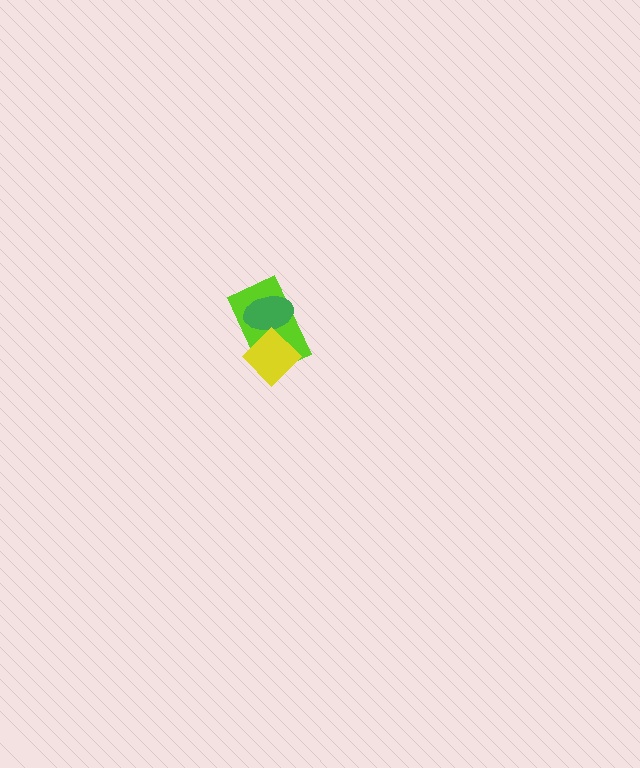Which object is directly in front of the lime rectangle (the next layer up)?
The green ellipse is directly in front of the lime rectangle.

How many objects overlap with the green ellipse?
2 objects overlap with the green ellipse.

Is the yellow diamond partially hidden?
No, no other shape covers it.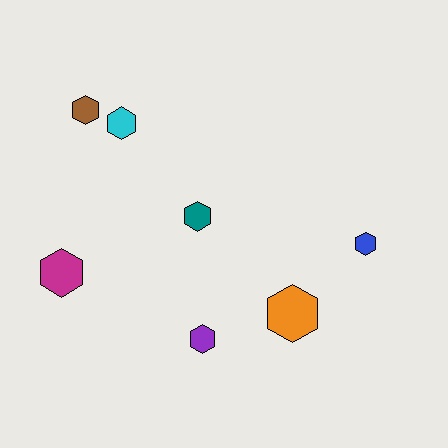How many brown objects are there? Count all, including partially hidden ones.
There is 1 brown object.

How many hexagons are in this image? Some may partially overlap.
There are 7 hexagons.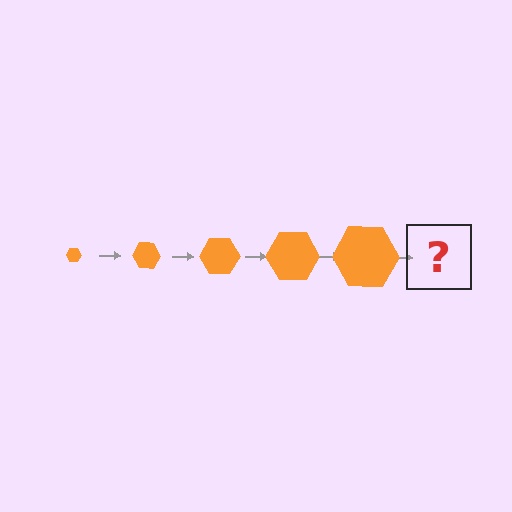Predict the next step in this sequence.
The next step is an orange hexagon, larger than the previous one.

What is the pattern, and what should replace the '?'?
The pattern is that the hexagon gets progressively larger each step. The '?' should be an orange hexagon, larger than the previous one.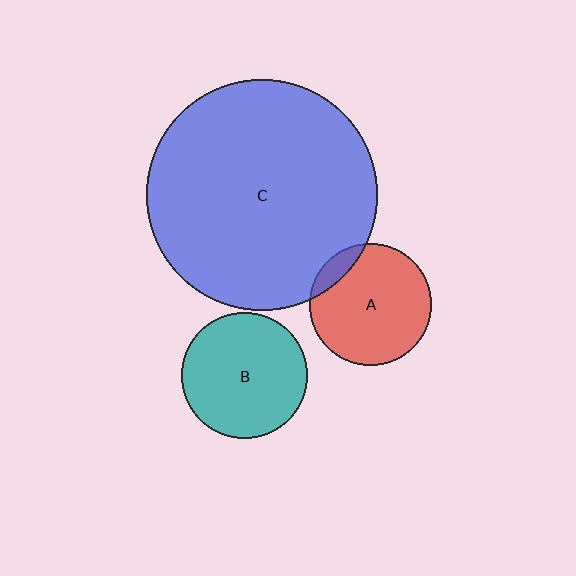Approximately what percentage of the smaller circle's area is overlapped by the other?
Approximately 10%.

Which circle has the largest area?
Circle C (blue).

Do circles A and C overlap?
Yes.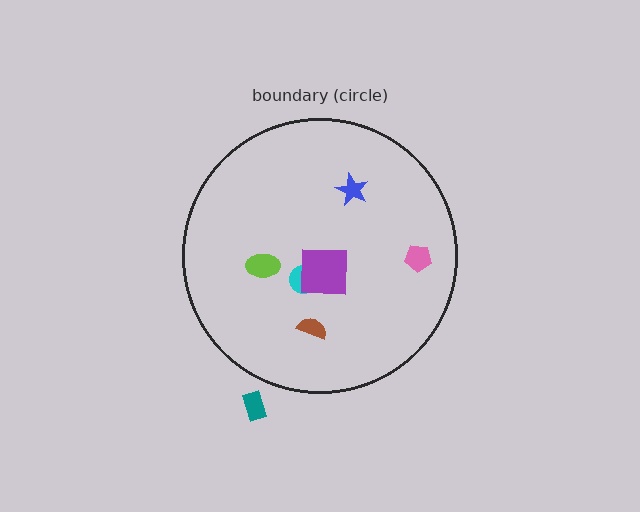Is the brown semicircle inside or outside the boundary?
Inside.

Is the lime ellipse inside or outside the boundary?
Inside.